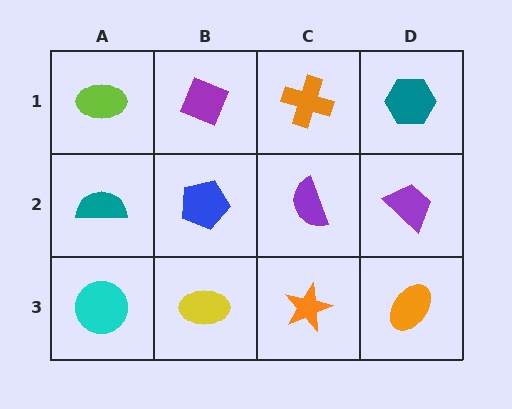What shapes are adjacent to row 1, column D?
A purple trapezoid (row 2, column D), an orange cross (row 1, column C).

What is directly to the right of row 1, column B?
An orange cross.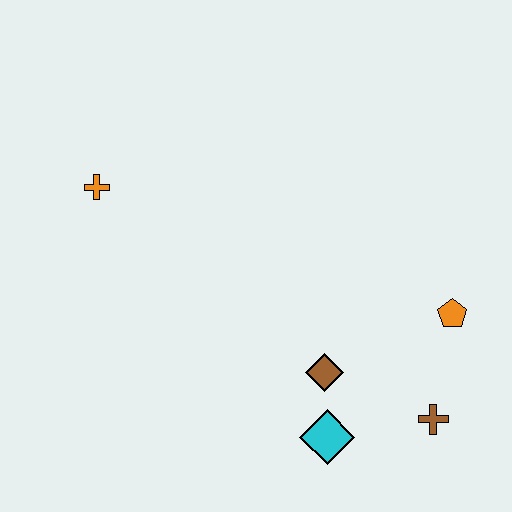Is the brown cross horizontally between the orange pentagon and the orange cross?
Yes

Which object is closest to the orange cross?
The brown diamond is closest to the orange cross.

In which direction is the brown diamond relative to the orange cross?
The brown diamond is to the right of the orange cross.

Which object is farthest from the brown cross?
The orange cross is farthest from the brown cross.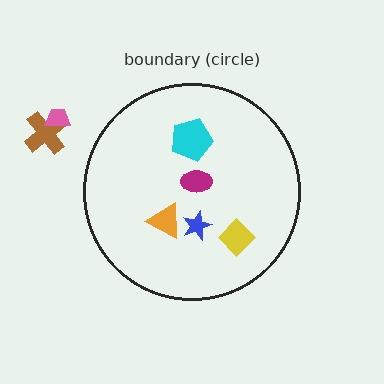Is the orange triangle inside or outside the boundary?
Inside.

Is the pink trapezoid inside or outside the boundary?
Outside.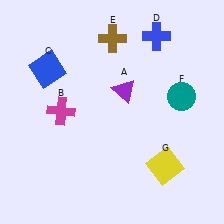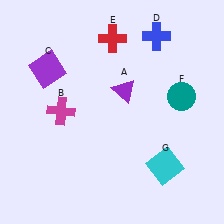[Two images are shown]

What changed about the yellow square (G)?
In Image 1, G is yellow. In Image 2, it changed to cyan.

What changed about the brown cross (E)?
In Image 1, E is brown. In Image 2, it changed to red.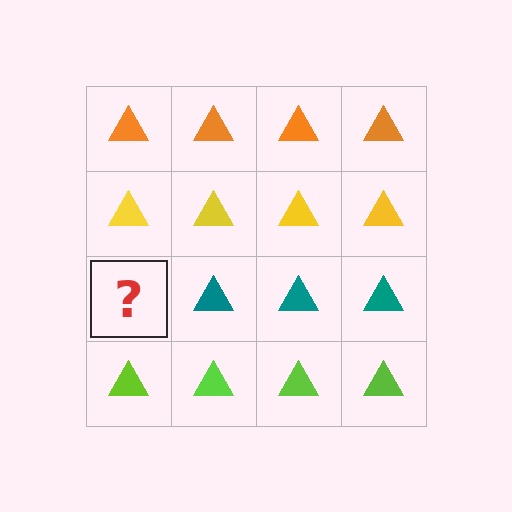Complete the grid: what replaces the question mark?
The question mark should be replaced with a teal triangle.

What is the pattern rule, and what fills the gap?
The rule is that each row has a consistent color. The gap should be filled with a teal triangle.